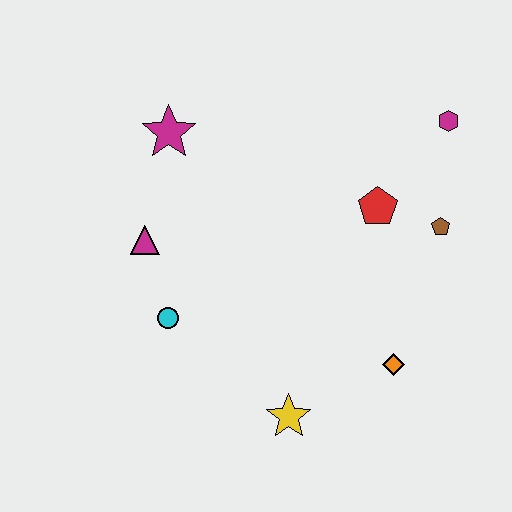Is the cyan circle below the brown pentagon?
Yes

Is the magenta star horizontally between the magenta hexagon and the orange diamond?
No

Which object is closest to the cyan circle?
The magenta triangle is closest to the cyan circle.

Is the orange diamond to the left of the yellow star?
No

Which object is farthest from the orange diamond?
The magenta star is farthest from the orange diamond.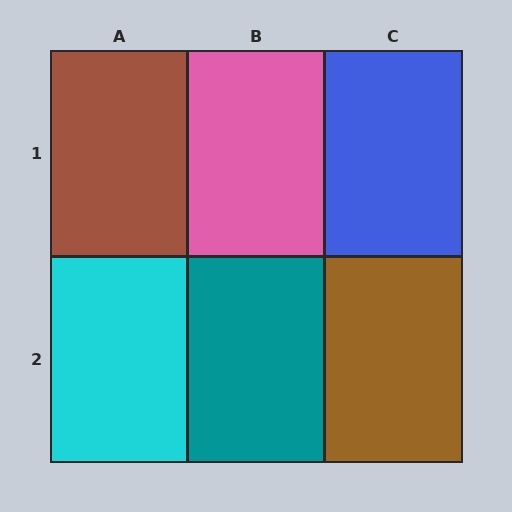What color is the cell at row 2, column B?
Teal.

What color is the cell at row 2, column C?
Brown.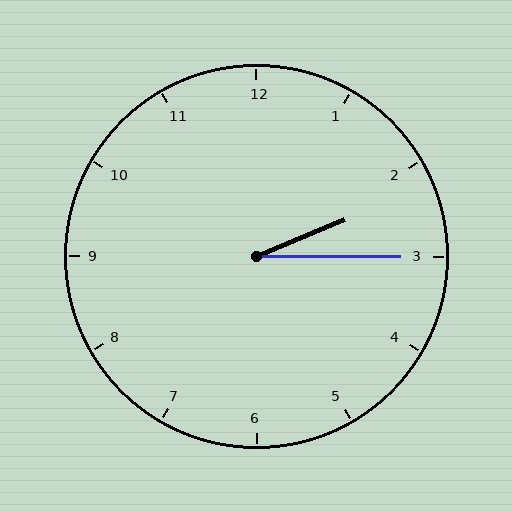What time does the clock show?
2:15.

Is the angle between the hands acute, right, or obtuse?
It is acute.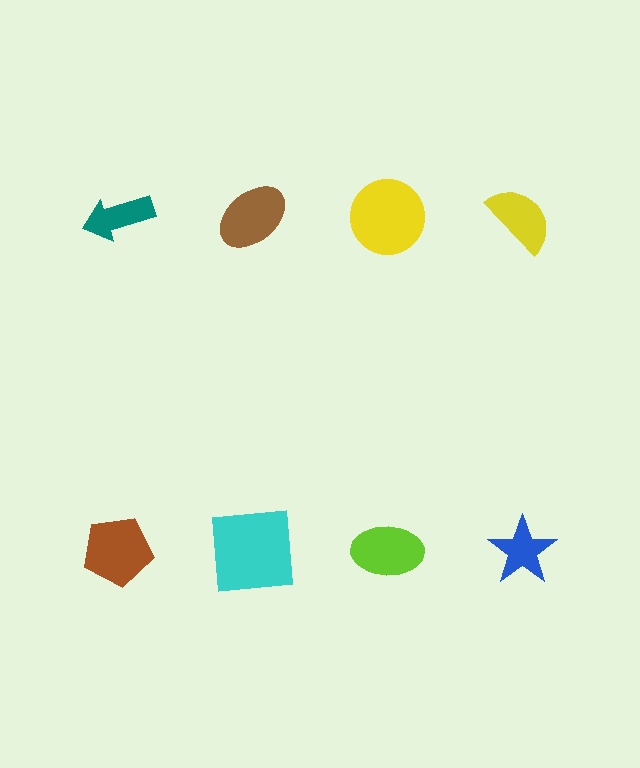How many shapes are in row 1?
4 shapes.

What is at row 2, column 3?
A lime ellipse.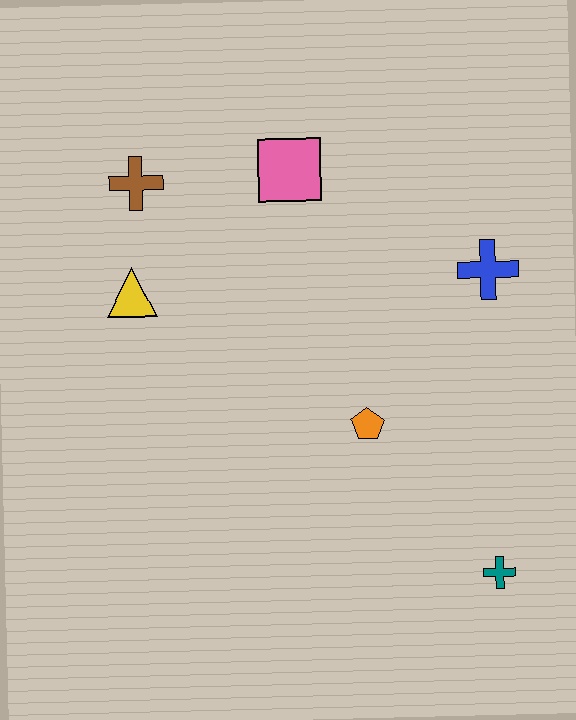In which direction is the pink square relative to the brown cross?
The pink square is to the right of the brown cross.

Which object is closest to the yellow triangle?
The brown cross is closest to the yellow triangle.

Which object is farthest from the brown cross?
The teal cross is farthest from the brown cross.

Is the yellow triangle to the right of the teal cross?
No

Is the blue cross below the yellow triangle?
No